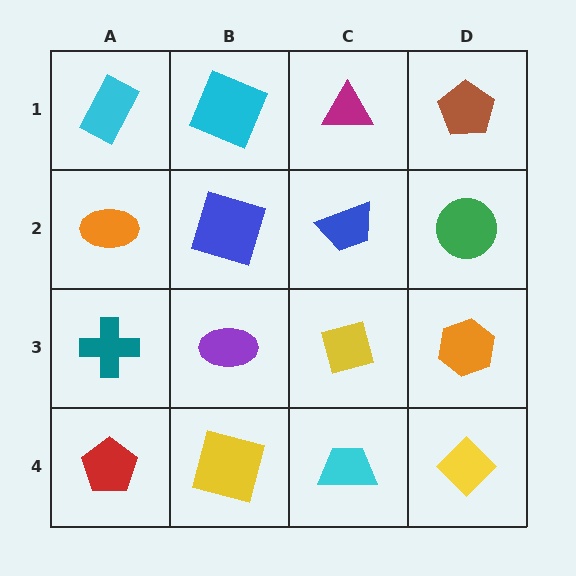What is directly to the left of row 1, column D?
A magenta triangle.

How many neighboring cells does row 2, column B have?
4.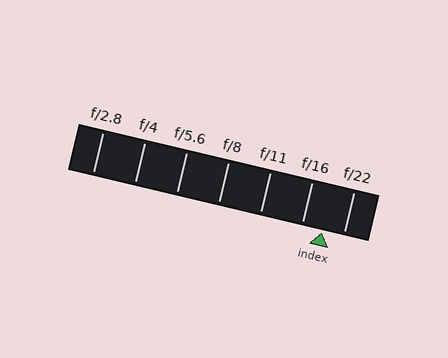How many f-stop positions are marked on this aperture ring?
There are 7 f-stop positions marked.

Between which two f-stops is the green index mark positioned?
The index mark is between f/16 and f/22.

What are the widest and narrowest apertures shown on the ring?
The widest aperture shown is f/2.8 and the narrowest is f/22.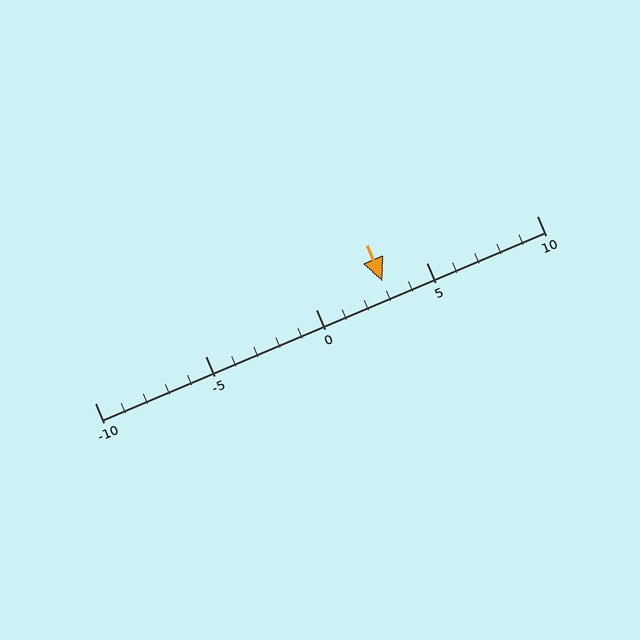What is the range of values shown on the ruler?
The ruler shows values from -10 to 10.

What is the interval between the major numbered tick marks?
The major tick marks are spaced 5 units apart.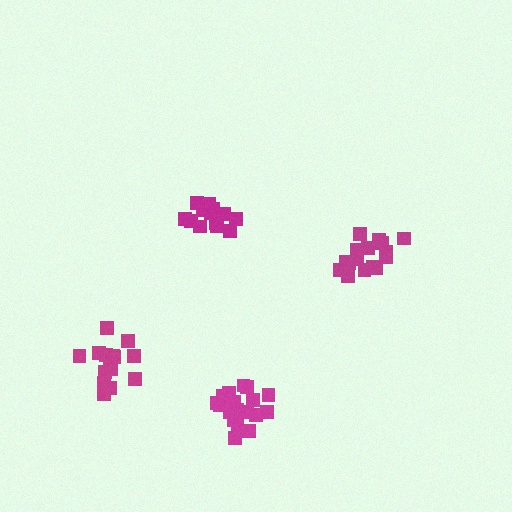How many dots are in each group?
Group 1: 15 dots, Group 2: 17 dots, Group 3: 17 dots, Group 4: 21 dots (70 total).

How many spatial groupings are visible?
There are 4 spatial groupings.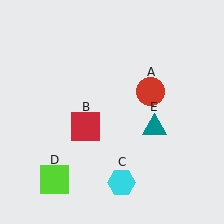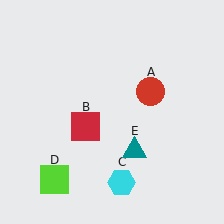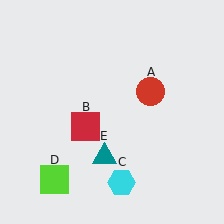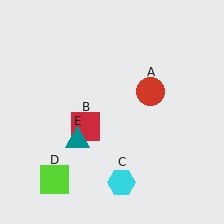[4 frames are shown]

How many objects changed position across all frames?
1 object changed position: teal triangle (object E).